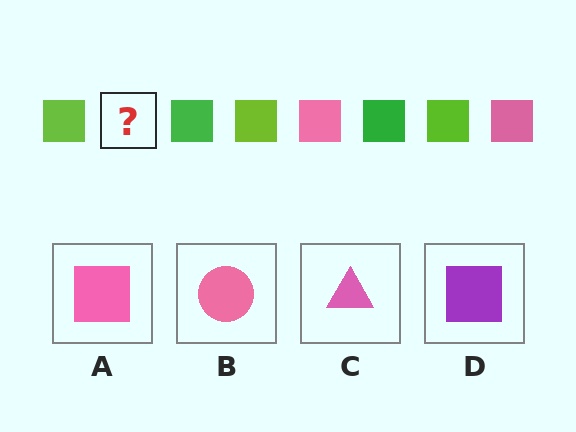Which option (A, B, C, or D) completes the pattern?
A.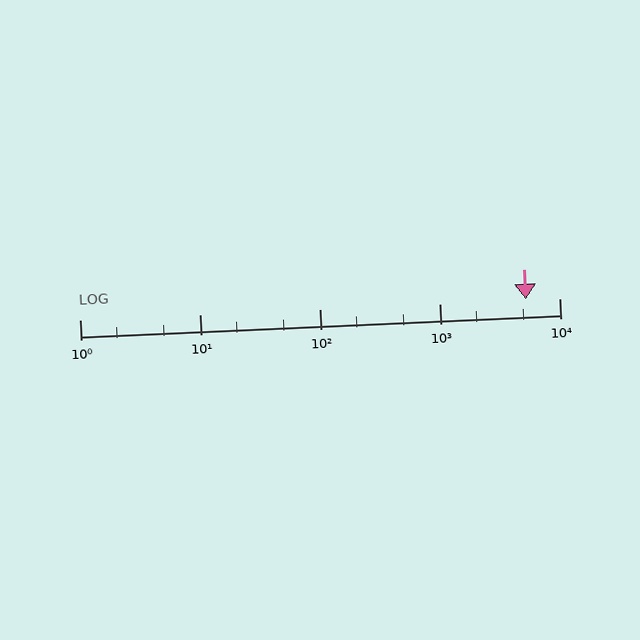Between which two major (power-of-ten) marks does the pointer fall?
The pointer is between 1000 and 10000.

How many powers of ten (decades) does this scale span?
The scale spans 4 decades, from 1 to 10000.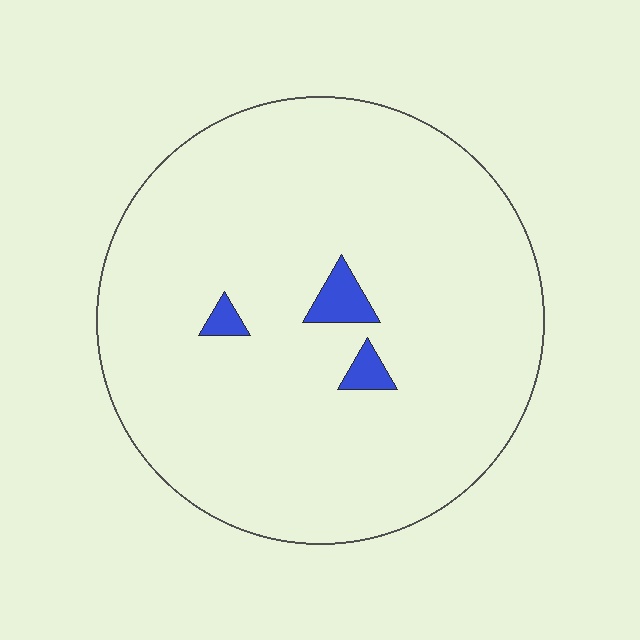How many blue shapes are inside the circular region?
3.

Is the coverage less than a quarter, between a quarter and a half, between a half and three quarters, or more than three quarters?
Less than a quarter.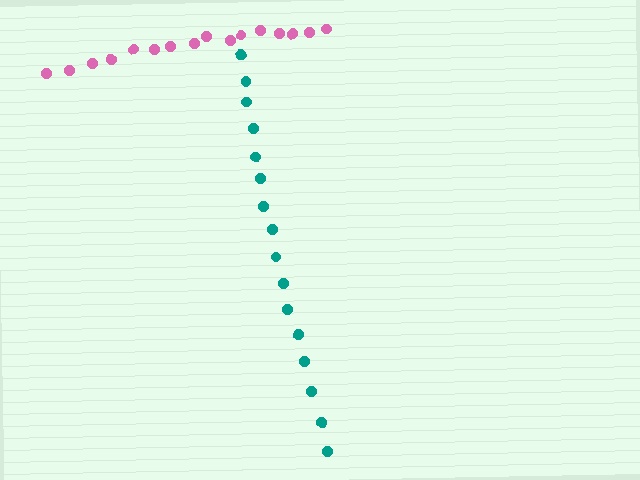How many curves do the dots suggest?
There are 2 distinct paths.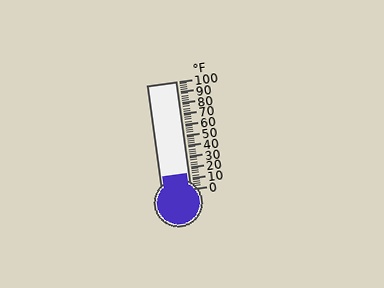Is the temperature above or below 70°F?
The temperature is below 70°F.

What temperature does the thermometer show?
The thermometer shows approximately 14°F.